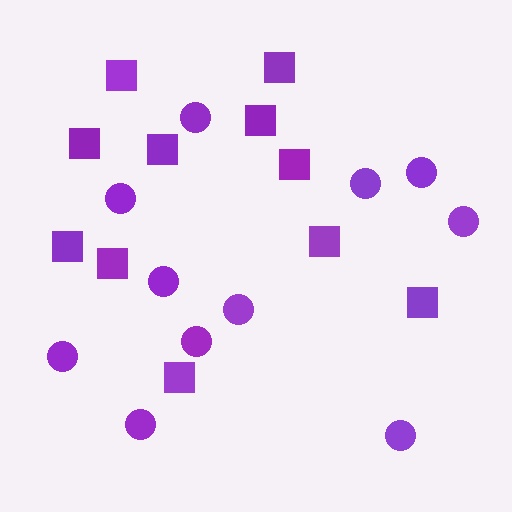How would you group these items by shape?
There are 2 groups: one group of squares (11) and one group of circles (11).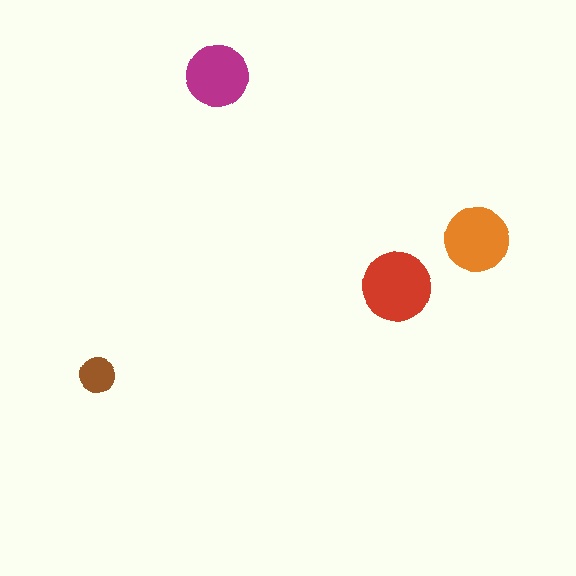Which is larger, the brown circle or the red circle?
The red one.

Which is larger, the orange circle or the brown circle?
The orange one.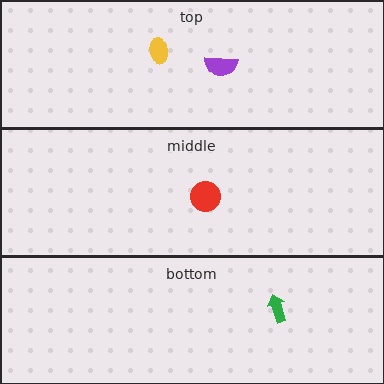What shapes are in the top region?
The yellow ellipse, the purple semicircle.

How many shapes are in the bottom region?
1.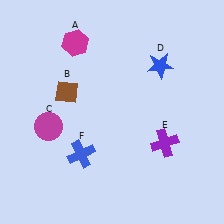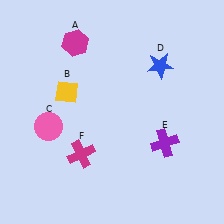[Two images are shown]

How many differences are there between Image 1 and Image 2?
There are 3 differences between the two images.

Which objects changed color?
B changed from brown to yellow. C changed from magenta to pink. F changed from blue to magenta.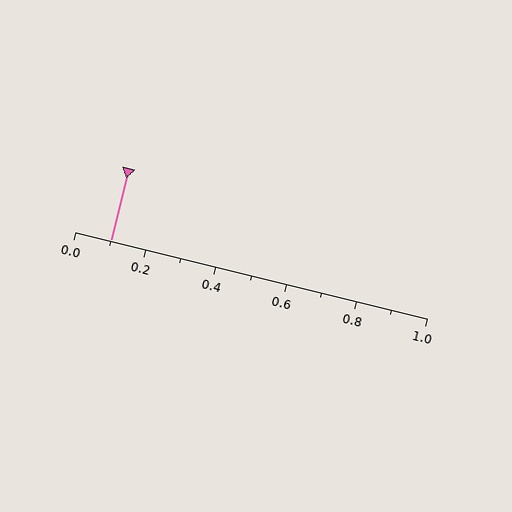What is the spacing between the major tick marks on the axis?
The major ticks are spaced 0.2 apart.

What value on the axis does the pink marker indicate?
The marker indicates approximately 0.1.